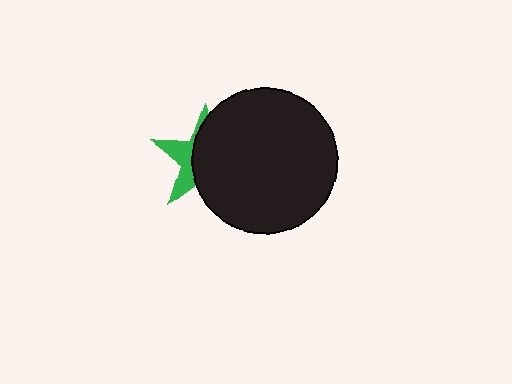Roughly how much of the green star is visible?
A small part of it is visible (roughly 35%).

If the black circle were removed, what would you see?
You would see the complete green star.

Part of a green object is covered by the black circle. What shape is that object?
It is a star.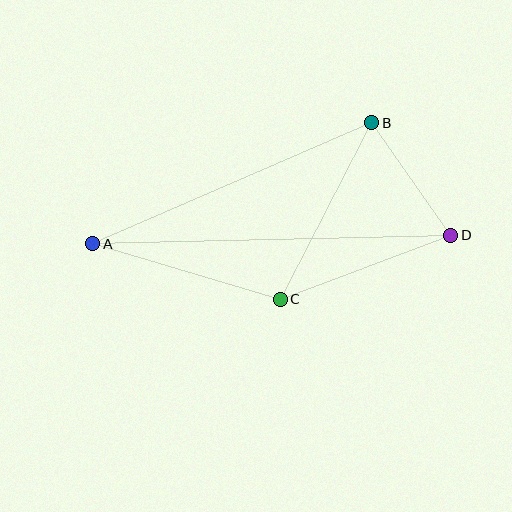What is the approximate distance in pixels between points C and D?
The distance between C and D is approximately 182 pixels.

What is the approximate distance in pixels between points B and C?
The distance between B and C is approximately 199 pixels.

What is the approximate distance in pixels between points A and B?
The distance between A and B is approximately 304 pixels.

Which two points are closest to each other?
Points B and D are closest to each other.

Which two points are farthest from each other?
Points A and D are farthest from each other.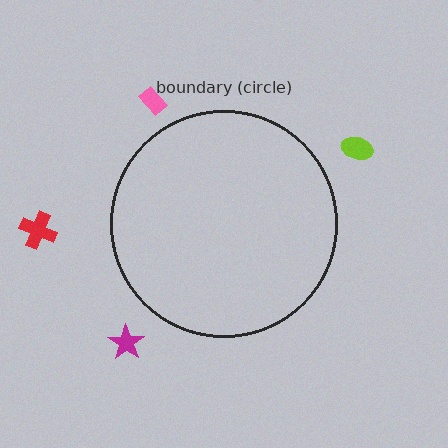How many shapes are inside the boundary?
0 inside, 4 outside.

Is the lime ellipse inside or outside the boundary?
Outside.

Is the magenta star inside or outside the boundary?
Outside.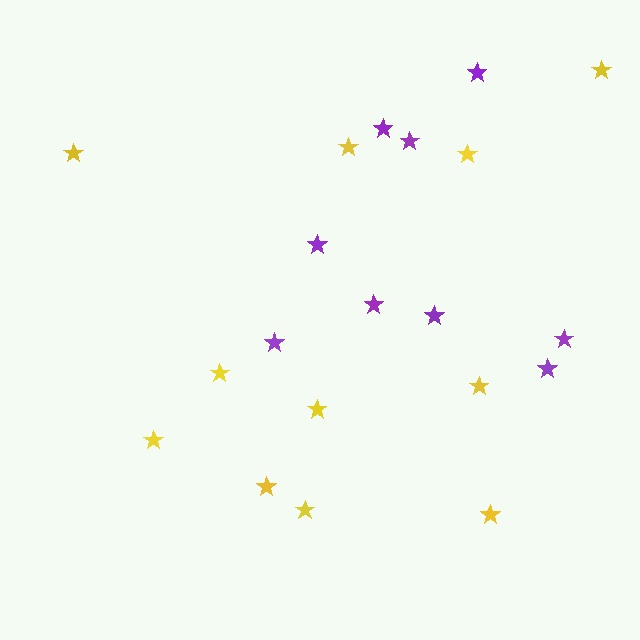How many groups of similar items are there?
There are 2 groups: one group of purple stars (9) and one group of yellow stars (11).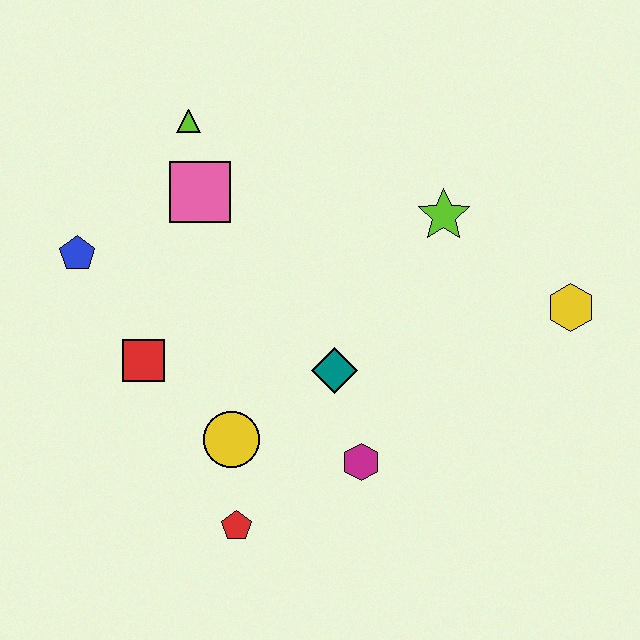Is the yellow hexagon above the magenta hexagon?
Yes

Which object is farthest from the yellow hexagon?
The blue pentagon is farthest from the yellow hexagon.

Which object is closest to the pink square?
The lime triangle is closest to the pink square.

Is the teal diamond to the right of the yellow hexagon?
No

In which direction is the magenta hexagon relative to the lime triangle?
The magenta hexagon is below the lime triangle.